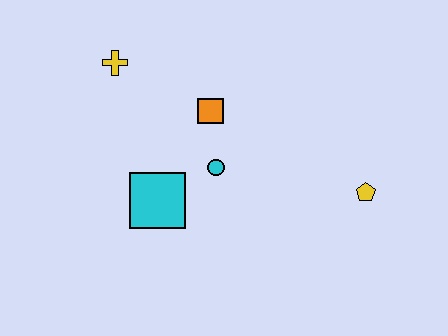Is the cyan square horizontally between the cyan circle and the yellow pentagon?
No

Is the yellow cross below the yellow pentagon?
No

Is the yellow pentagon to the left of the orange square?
No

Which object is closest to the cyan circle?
The orange square is closest to the cyan circle.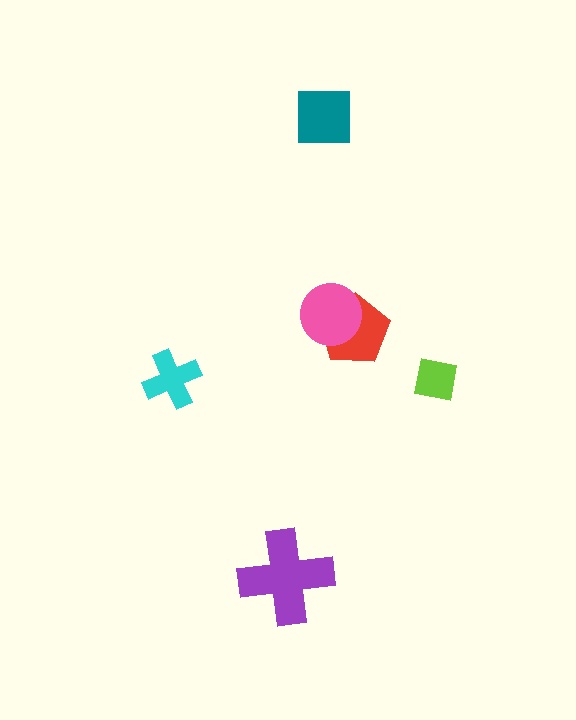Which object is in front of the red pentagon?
The pink circle is in front of the red pentagon.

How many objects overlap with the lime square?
0 objects overlap with the lime square.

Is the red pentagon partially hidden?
Yes, it is partially covered by another shape.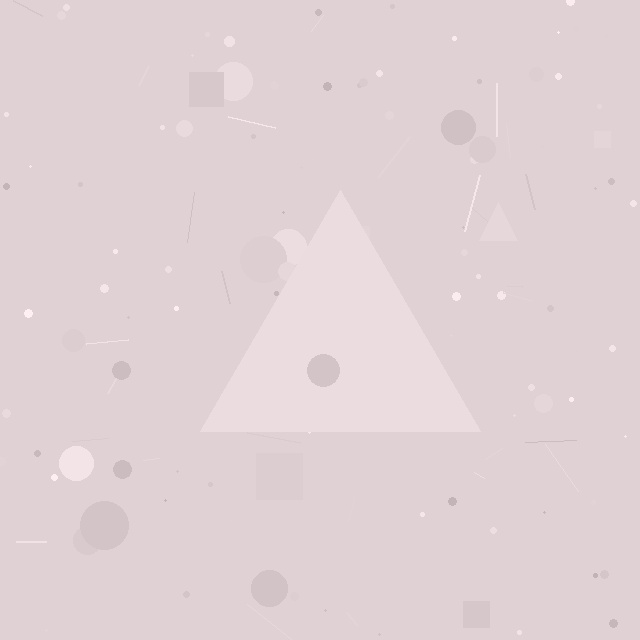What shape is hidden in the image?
A triangle is hidden in the image.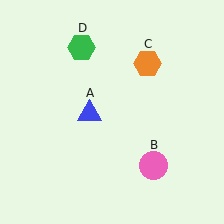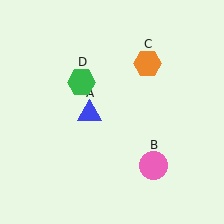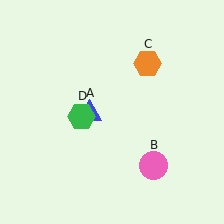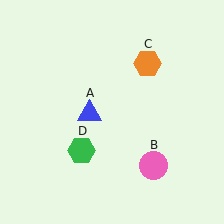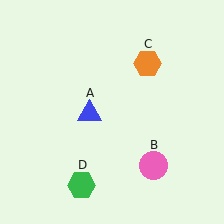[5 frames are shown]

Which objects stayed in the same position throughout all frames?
Blue triangle (object A) and pink circle (object B) and orange hexagon (object C) remained stationary.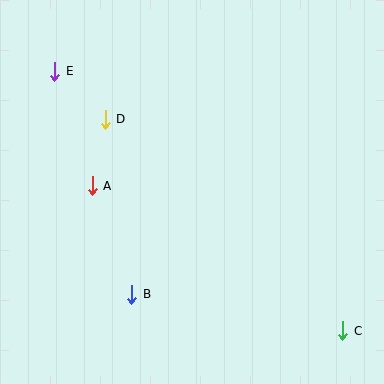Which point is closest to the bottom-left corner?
Point B is closest to the bottom-left corner.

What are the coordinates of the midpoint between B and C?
The midpoint between B and C is at (237, 312).